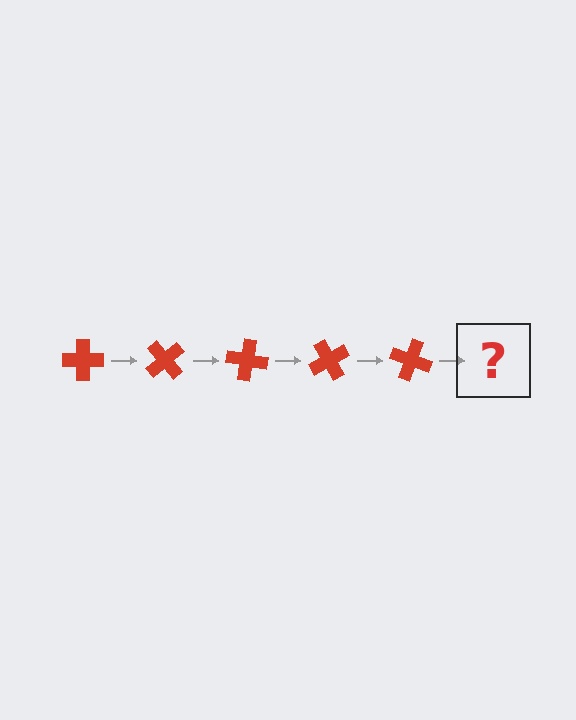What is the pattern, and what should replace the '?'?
The pattern is that the cross rotates 50 degrees each step. The '?' should be a red cross rotated 250 degrees.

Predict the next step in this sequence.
The next step is a red cross rotated 250 degrees.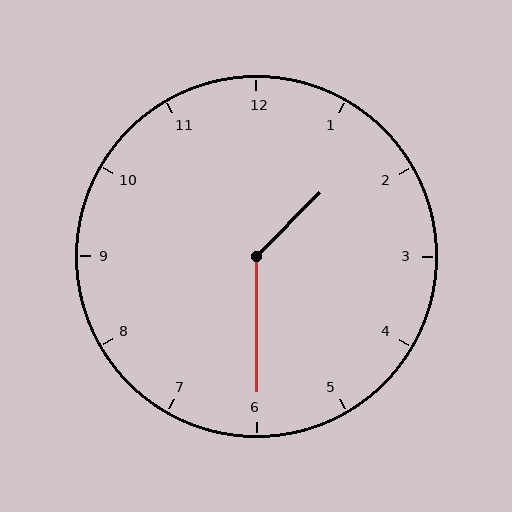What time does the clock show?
1:30.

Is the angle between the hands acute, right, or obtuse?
It is obtuse.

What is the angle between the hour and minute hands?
Approximately 135 degrees.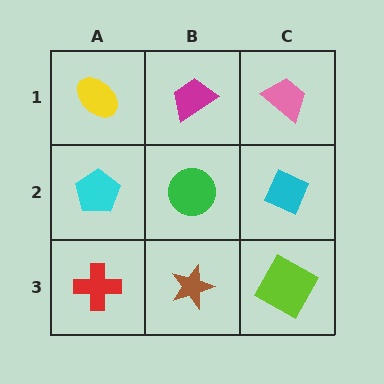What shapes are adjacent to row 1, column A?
A cyan pentagon (row 2, column A), a magenta trapezoid (row 1, column B).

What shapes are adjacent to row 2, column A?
A yellow ellipse (row 1, column A), a red cross (row 3, column A), a green circle (row 2, column B).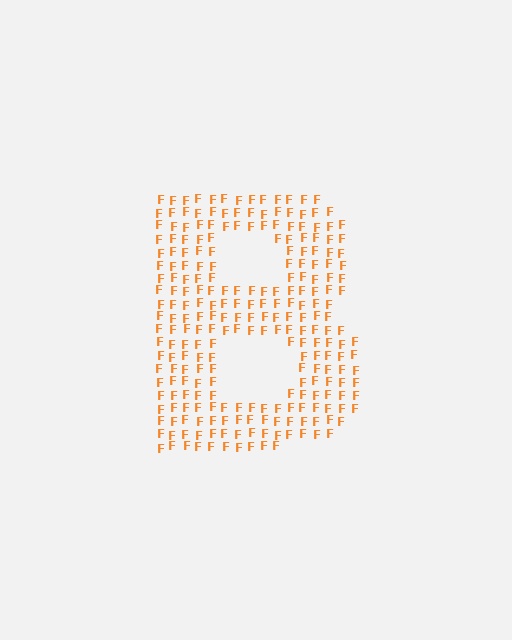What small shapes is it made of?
It is made of small letter F's.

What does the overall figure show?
The overall figure shows the letter B.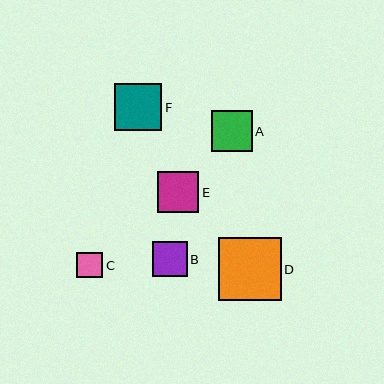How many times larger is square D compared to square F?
Square D is approximately 1.3 times the size of square F.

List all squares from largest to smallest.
From largest to smallest: D, F, E, A, B, C.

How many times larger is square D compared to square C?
Square D is approximately 2.4 times the size of square C.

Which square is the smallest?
Square C is the smallest with a size of approximately 26 pixels.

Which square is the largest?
Square D is the largest with a size of approximately 63 pixels.